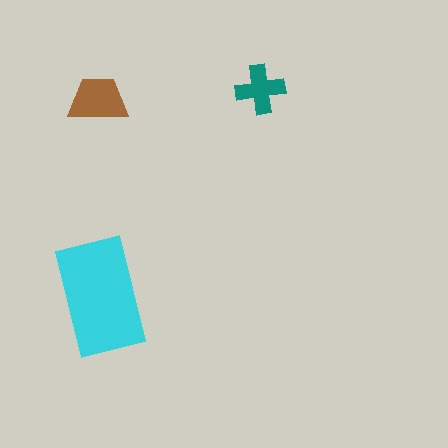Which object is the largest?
The cyan rectangle.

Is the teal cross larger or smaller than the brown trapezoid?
Smaller.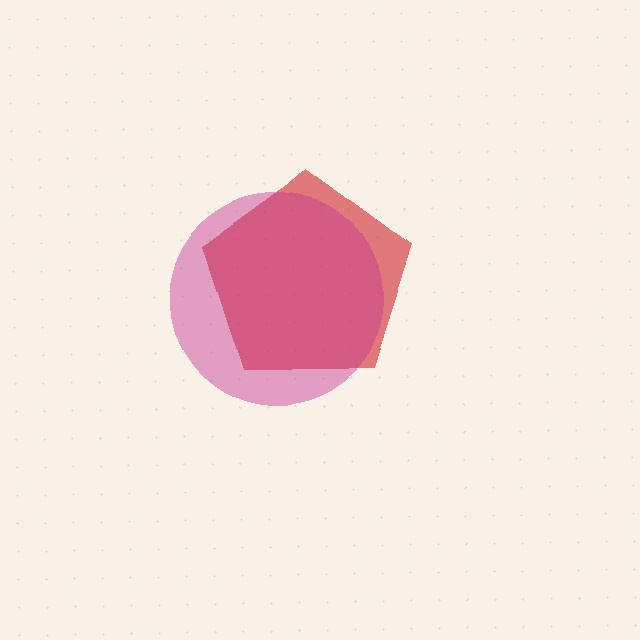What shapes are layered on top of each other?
The layered shapes are: a red pentagon, a magenta circle.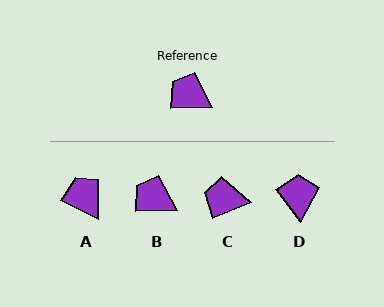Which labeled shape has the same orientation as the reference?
B.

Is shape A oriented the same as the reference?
No, it is off by about 29 degrees.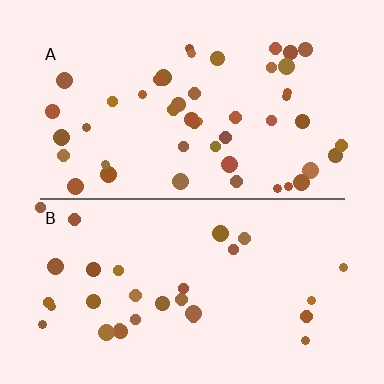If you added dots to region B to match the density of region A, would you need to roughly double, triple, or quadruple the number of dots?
Approximately double.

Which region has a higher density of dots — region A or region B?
A (the top).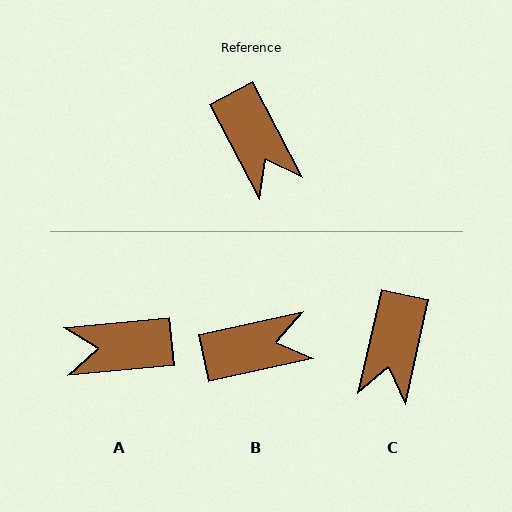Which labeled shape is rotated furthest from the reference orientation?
A, about 112 degrees away.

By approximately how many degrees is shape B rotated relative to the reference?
Approximately 75 degrees counter-clockwise.